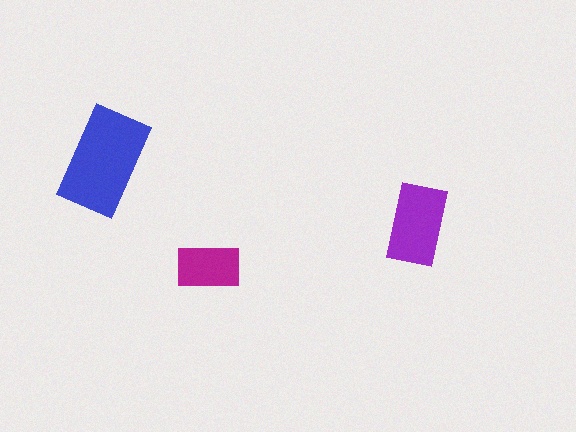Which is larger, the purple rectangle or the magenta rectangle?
The purple one.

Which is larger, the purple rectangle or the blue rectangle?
The blue one.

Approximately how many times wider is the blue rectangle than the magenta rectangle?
About 1.5 times wider.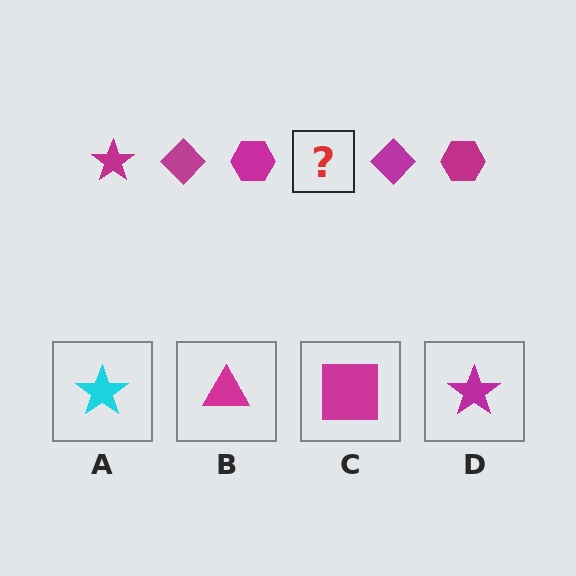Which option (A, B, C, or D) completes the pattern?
D.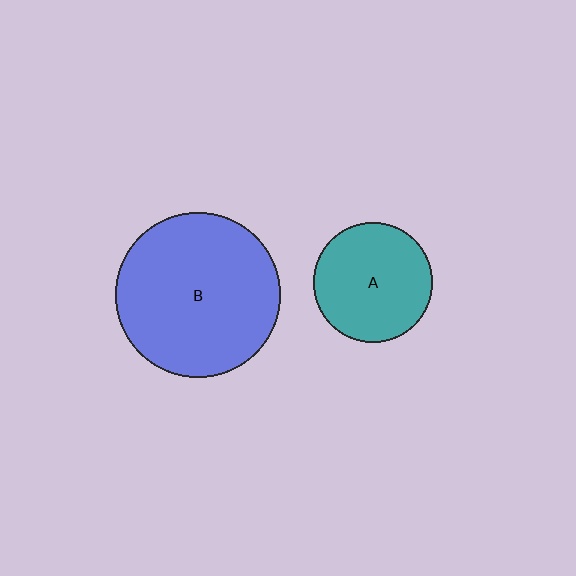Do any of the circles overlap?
No, none of the circles overlap.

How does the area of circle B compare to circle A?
Approximately 1.9 times.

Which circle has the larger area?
Circle B (blue).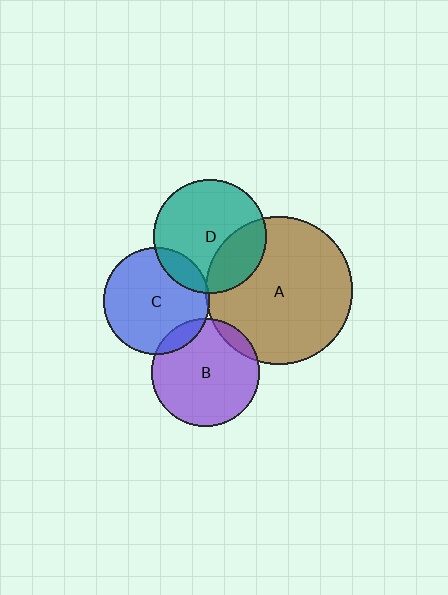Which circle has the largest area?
Circle A (brown).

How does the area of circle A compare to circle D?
Approximately 1.7 times.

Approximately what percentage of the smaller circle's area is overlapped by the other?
Approximately 5%.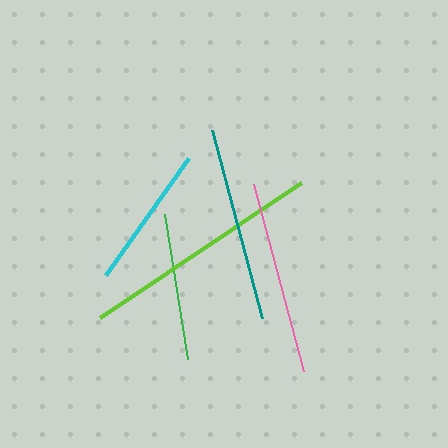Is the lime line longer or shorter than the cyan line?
The lime line is longer than the cyan line.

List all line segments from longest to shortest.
From longest to shortest: lime, teal, pink, green, cyan.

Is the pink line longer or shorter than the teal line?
The teal line is longer than the pink line.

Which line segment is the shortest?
The cyan line is the shortest at approximately 144 pixels.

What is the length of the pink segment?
The pink segment is approximately 193 pixels long.